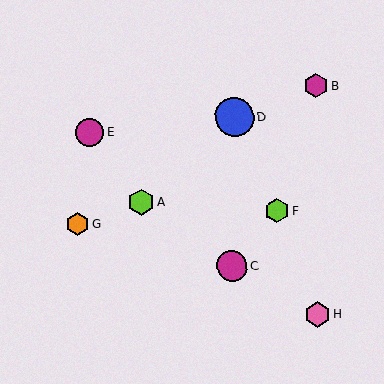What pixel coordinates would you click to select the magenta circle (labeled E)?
Click at (89, 132) to select the magenta circle E.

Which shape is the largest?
The blue circle (labeled D) is the largest.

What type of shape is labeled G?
Shape G is an orange hexagon.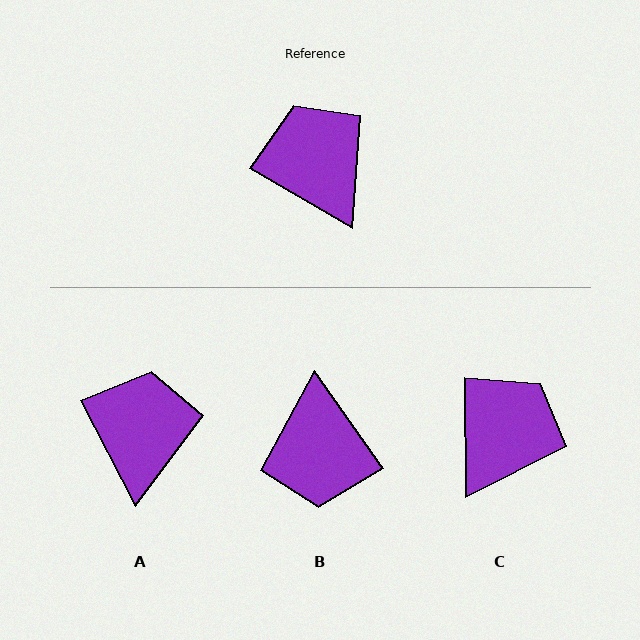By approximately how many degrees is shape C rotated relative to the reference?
Approximately 60 degrees clockwise.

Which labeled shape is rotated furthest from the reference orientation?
B, about 155 degrees away.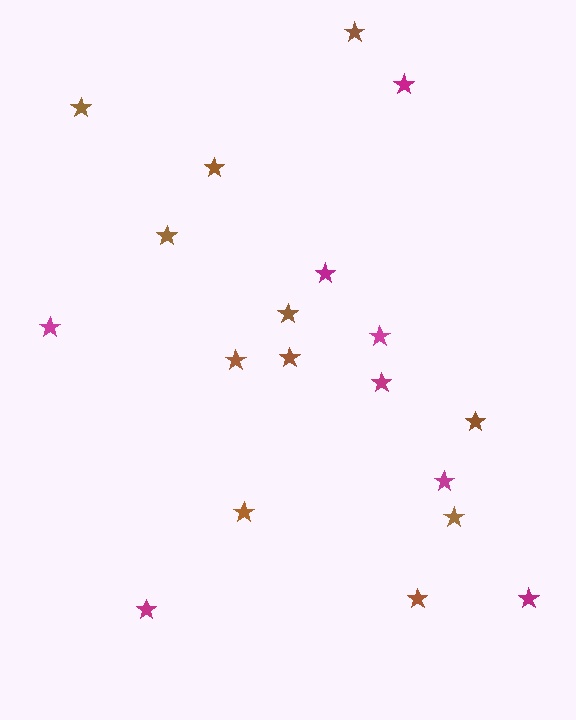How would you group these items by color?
There are 2 groups: one group of brown stars (11) and one group of magenta stars (8).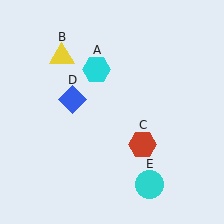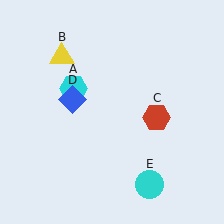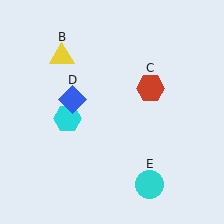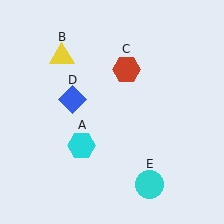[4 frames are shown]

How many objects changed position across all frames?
2 objects changed position: cyan hexagon (object A), red hexagon (object C).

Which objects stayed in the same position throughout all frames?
Yellow triangle (object B) and blue diamond (object D) and cyan circle (object E) remained stationary.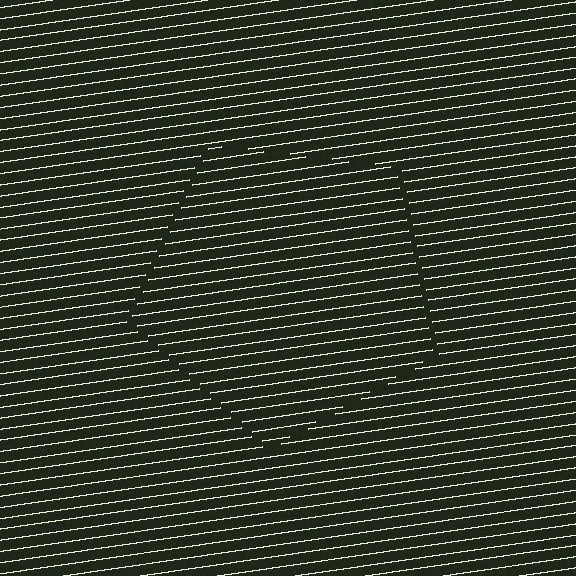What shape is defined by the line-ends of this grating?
An illusory pentagon. The interior of the shape contains the same grating, shifted by half a period — the contour is defined by the phase discontinuity where line-ends from the inner and outer gratings abut.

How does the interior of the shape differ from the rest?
The interior of the shape contains the same grating, shifted by half a period — the contour is defined by the phase discontinuity where line-ends from the inner and outer gratings abut.